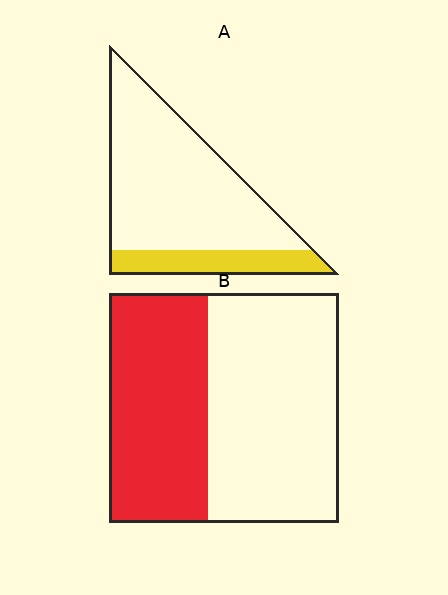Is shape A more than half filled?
No.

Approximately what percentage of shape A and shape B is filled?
A is approximately 20% and B is approximately 45%.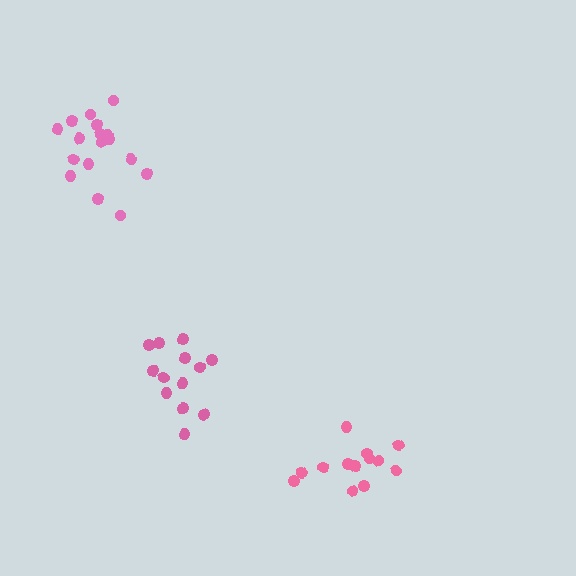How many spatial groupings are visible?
There are 3 spatial groupings.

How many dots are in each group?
Group 1: 13 dots, Group 2: 17 dots, Group 3: 13 dots (43 total).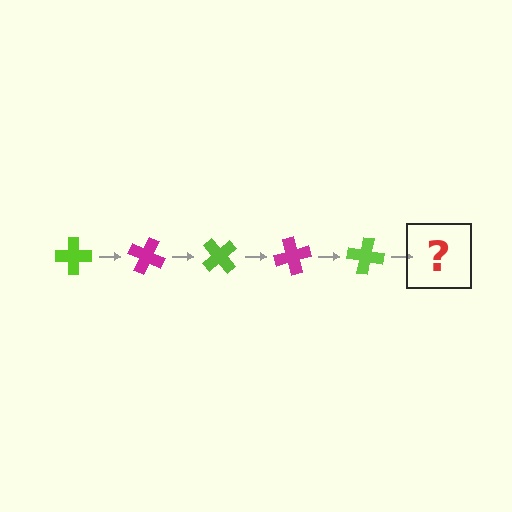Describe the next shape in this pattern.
It should be a magenta cross, rotated 125 degrees from the start.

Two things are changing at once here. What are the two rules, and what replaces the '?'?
The two rules are that it rotates 25 degrees each step and the color cycles through lime and magenta. The '?' should be a magenta cross, rotated 125 degrees from the start.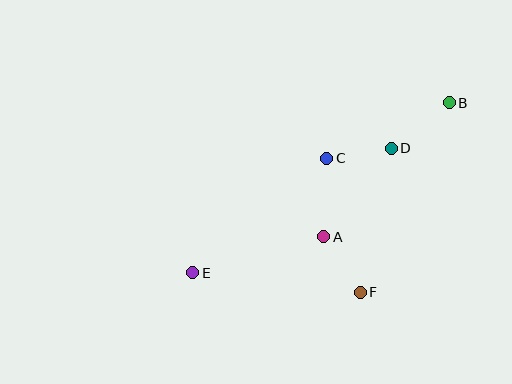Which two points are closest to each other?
Points C and D are closest to each other.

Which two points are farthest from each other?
Points B and E are farthest from each other.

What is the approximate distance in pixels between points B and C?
The distance between B and C is approximately 134 pixels.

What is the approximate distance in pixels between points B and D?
The distance between B and D is approximately 74 pixels.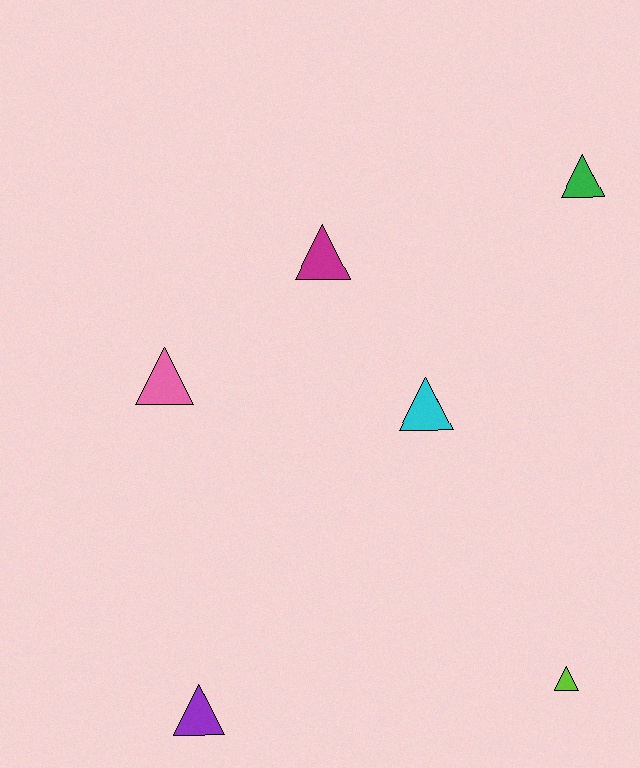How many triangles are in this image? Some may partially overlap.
There are 6 triangles.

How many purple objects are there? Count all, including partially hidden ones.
There is 1 purple object.